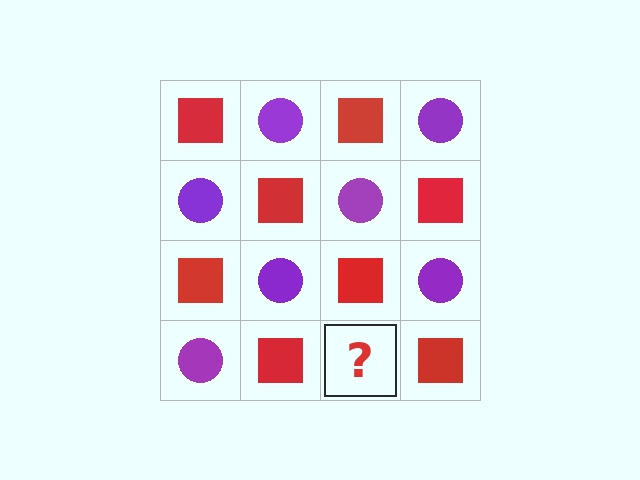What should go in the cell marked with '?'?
The missing cell should contain a purple circle.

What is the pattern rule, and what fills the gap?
The rule is that it alternates red square and purple circle in a checkerboard pattern. The gap should be filled with a purple circle.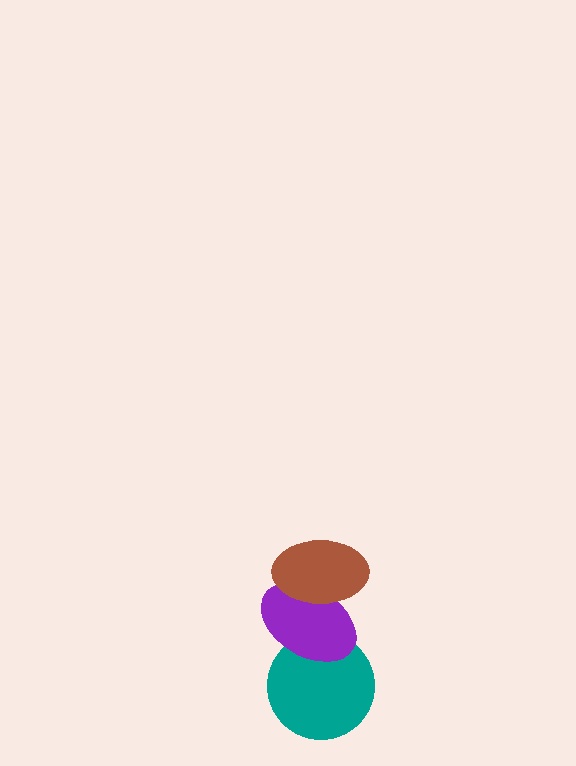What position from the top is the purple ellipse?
The purple ellipse is 2nd from the top.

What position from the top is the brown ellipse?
The brown ellipse is 1st from the top.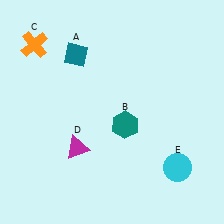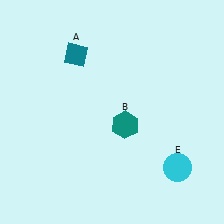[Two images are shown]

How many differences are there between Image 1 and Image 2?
There are 2 differences between the two images.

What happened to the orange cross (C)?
The orange cross (C) was removed in Image 2. It was in the top-left area of Image 1.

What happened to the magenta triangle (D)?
The magenta triangle (D) was removed in Image 2. It was in the bottom-left area of Image 1.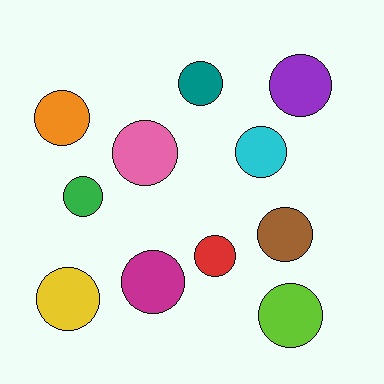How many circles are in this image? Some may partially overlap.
There are 11 circles.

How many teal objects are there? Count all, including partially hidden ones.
There is 1 teal object.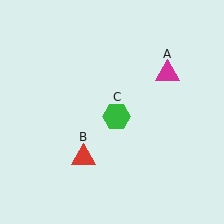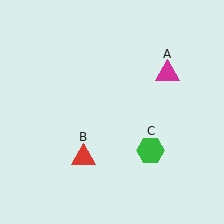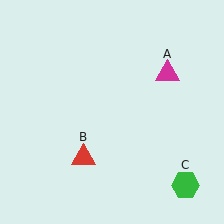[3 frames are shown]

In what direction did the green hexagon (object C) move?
The green hexagon (object C) moved down and to the right.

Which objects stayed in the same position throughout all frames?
Magenta triangle (object A) and red triangle (object B) remained stationary.